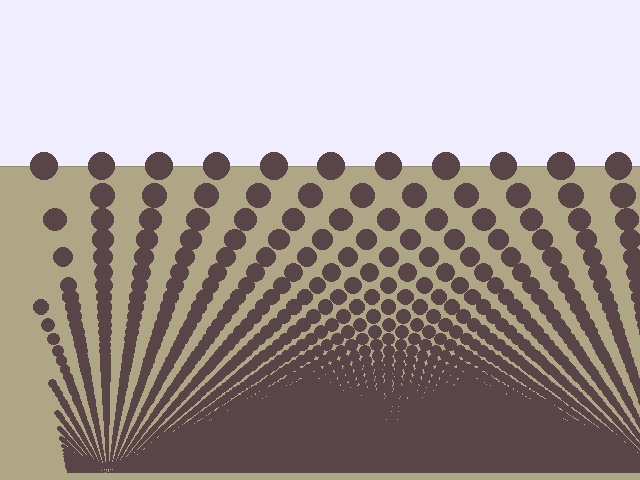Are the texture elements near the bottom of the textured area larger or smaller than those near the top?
Smaller. The gradient is inverted — elements near the bottom are smaller and denser.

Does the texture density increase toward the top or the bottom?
Density increases toward the bottom.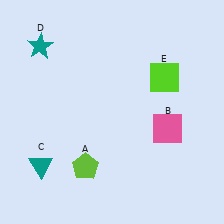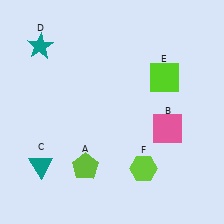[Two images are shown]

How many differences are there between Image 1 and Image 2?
There is 1 difference between the two images.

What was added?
A lime hexagon (F) was added in Image 2.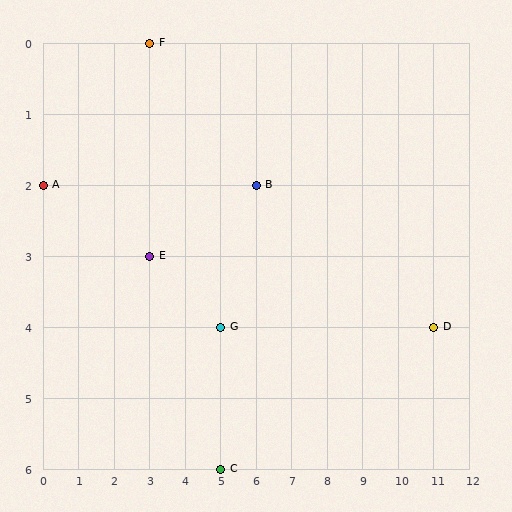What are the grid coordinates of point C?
Point C is at grid coordinates (5, 6).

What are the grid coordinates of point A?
Point A is at grid coordinates (0, 2).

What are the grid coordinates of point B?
Point B is at grid coordinates (6, 2).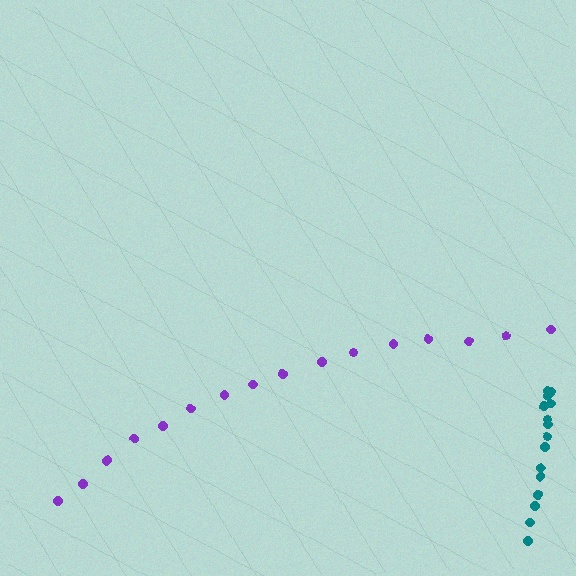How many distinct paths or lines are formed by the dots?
There are 2 distinct paths.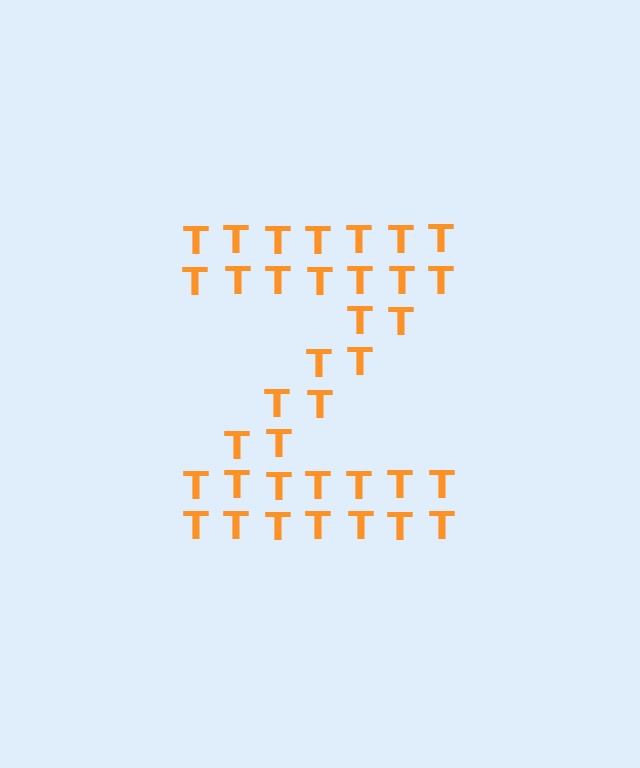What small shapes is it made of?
It is made of small letter T's.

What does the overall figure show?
The overall figure shows the letter Z.